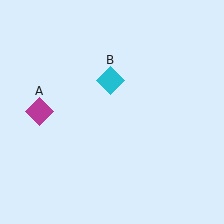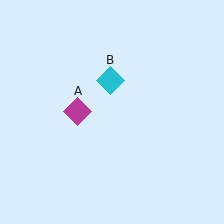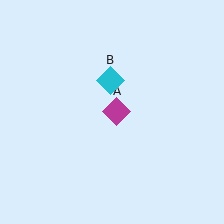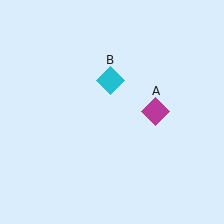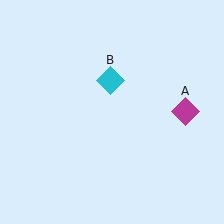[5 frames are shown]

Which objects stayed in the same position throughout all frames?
Cyan diamond (object B) remained stationary.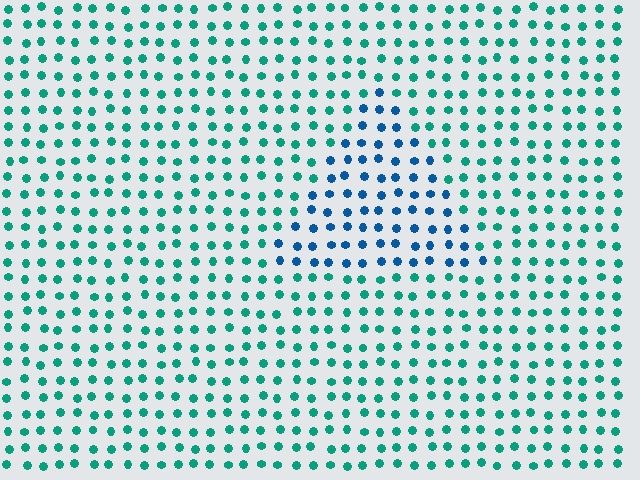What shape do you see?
I see a triangle.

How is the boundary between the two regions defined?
The boundary is defined purely by a slight shift in hue (about 42 degrees). Spacing, size, and orientation are identical on both sides.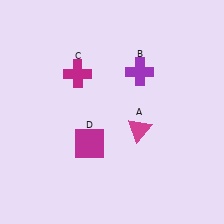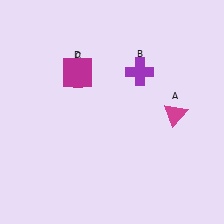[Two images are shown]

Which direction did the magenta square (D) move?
The magenta square (D) moved up.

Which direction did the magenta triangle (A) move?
The magenta triangle (A) moved right.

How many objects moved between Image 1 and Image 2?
2 objects moved between the two images.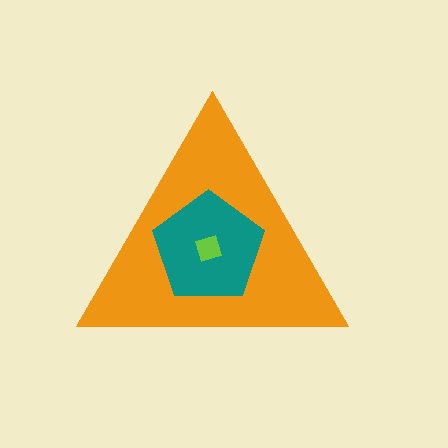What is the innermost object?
The lime square.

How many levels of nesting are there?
3.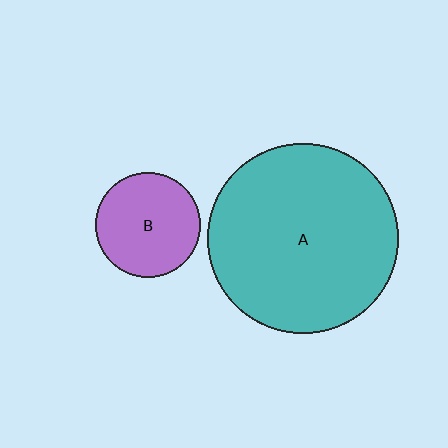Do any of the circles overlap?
No, none of the circles overlap.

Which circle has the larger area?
Circle A (teal).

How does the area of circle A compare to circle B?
Approximately 3.3 times.